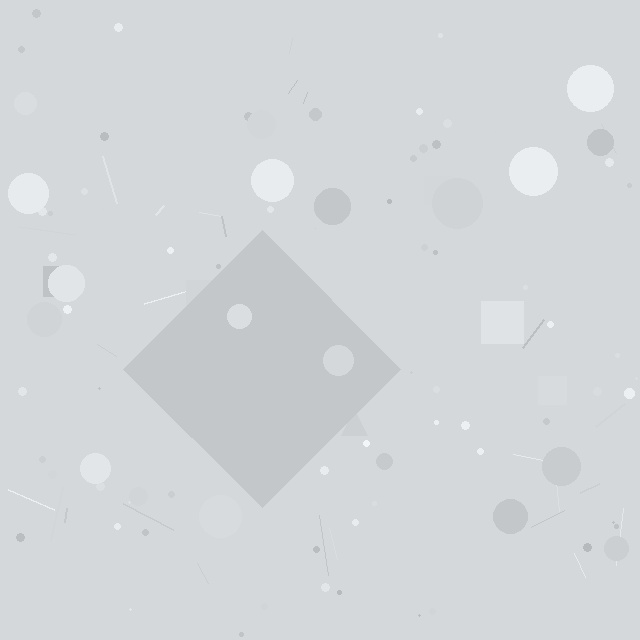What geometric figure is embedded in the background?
A diamond is embedded in the background.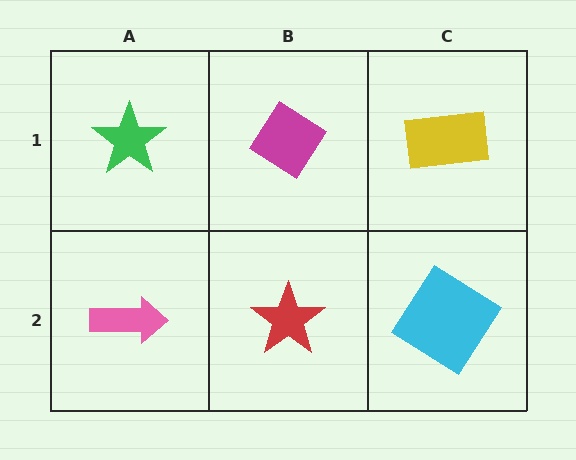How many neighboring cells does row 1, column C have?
2.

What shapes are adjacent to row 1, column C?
A cyan diamond (row 2, column C), a magenta diamond (row 1, column B).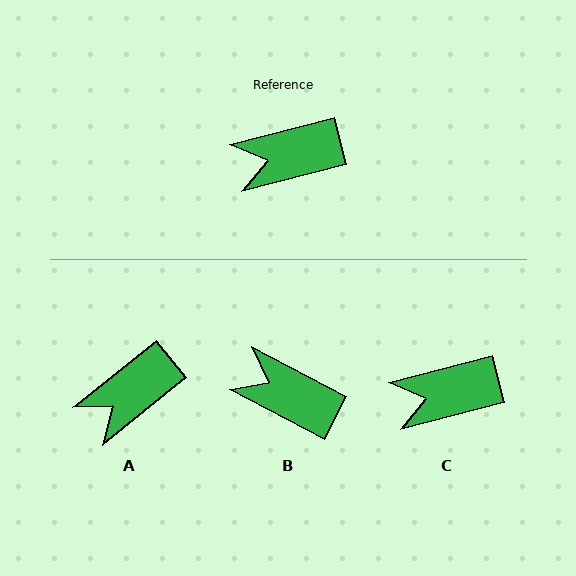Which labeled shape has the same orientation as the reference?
C.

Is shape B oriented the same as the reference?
No, it is off by about 42 degrees.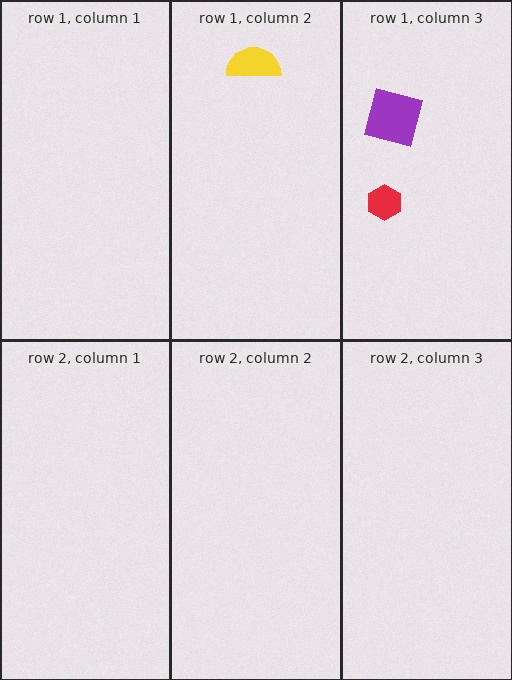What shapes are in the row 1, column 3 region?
The red hexagon, the purple square.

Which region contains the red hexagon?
The row 1, column 3 region.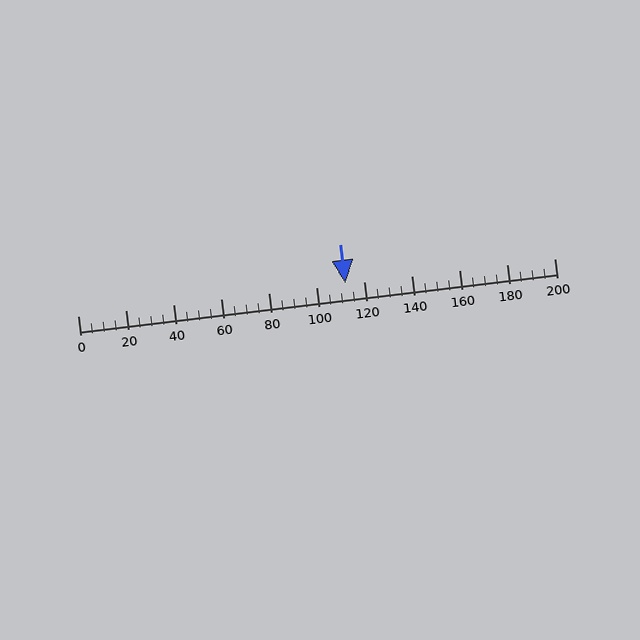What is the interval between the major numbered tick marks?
The major tick marks are spaced 20 units apart.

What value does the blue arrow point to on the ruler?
The blue arrow points to approximately 112.